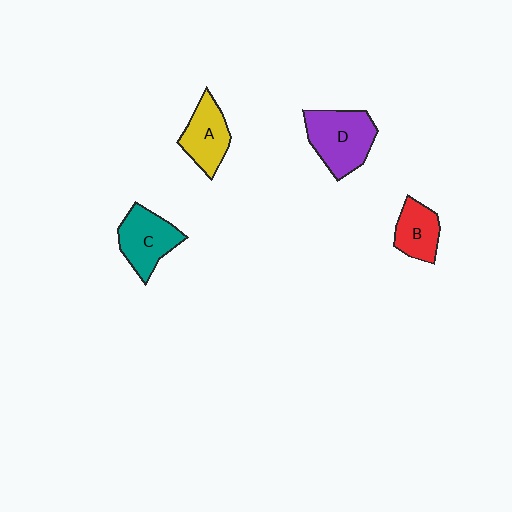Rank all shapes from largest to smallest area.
From largest to smallest: D (purple), C (teal), A (yellow), B (red).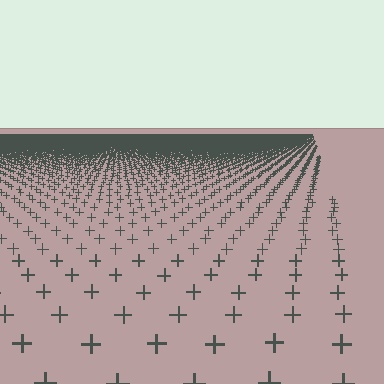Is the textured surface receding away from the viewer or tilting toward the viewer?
The surface is receding away from the viewer. Texture elements get smaller and denser toward the top.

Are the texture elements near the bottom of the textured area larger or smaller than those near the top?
Larger. Near the bottom, elements are closer to the viewer and appear at a bigger on-screen size.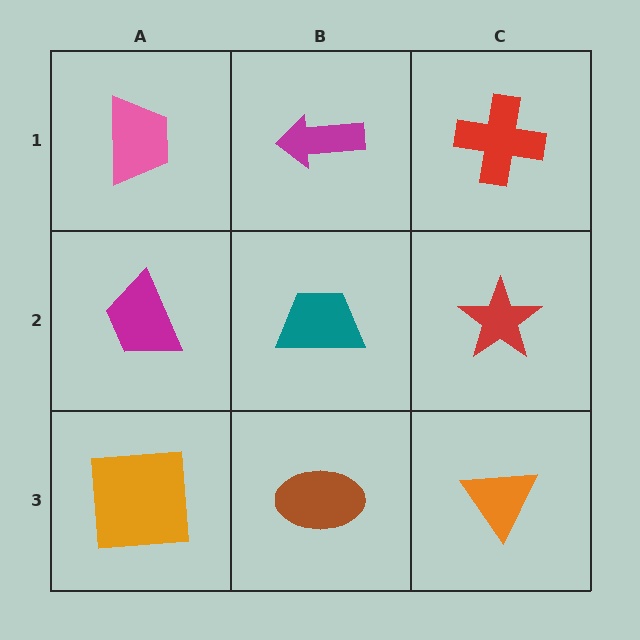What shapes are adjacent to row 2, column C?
A red cross (row 1, column C), an orange triangle (row 3, column C), a teal trapezoid (row 2, column B).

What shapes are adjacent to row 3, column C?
A red star (row 2, column C), a brown ellipse (row 3, column B).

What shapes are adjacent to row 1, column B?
A teal trapezoid (row 2, column B), a pink trapezoid (row 1, column A), a red cross (row 1, column C).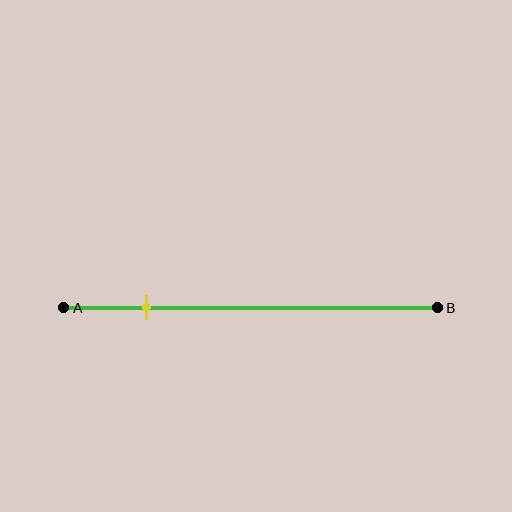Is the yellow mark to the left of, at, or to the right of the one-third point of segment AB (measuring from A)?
The yellow mark is to the left of the one-third point of segment AB.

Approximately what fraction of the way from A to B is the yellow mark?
The yellow mark is approximately 20% of the way from A to B.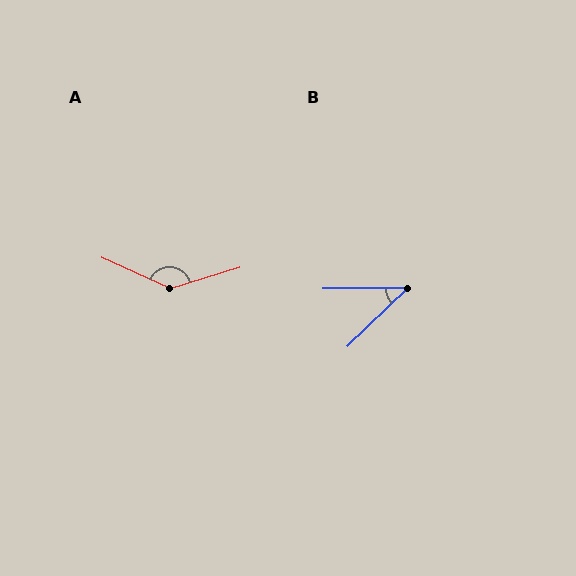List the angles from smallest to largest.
B (44°), A (139°).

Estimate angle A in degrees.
Approximately 139 degrees.